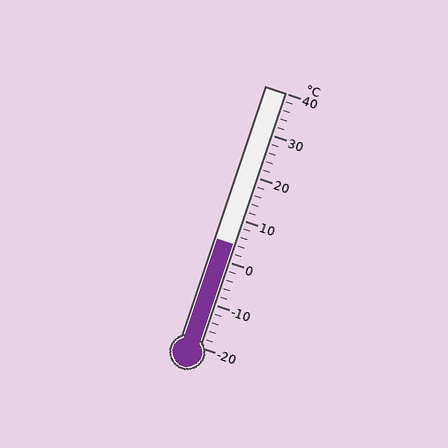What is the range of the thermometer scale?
The thermometer scale ranges from -20°C to 40°C.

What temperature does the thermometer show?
The thermometer shows approximately 4°C.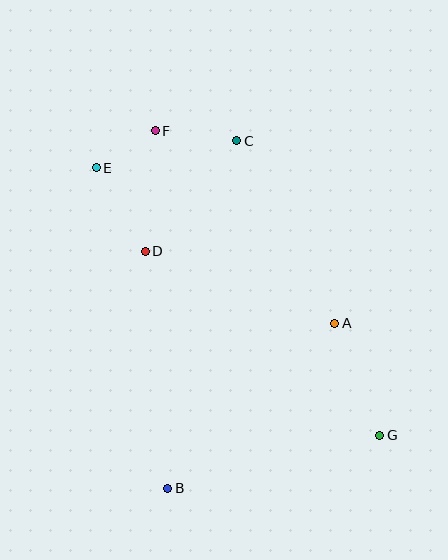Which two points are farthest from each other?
Points E and G are farthest from each other.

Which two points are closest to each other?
Points E and F are closest to each other.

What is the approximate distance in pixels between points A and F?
The distance between A and F is approximately 263 pixels.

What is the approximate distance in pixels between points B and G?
The distance between B and G is approximately 219 pixels.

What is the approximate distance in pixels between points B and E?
The distance between B and E is approximately 328 pixels.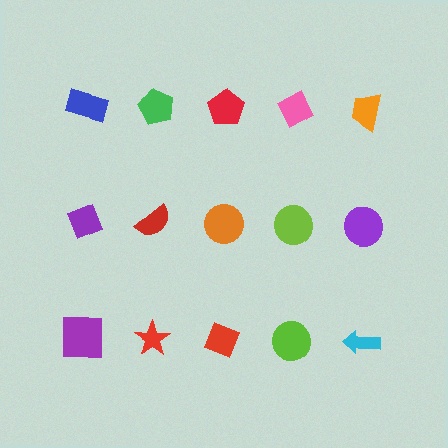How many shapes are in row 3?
5 shapes.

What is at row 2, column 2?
A red semicircle.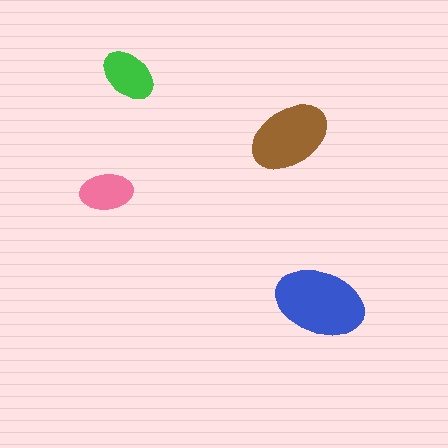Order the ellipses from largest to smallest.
the blue one, the brown one, the green one, the pink one.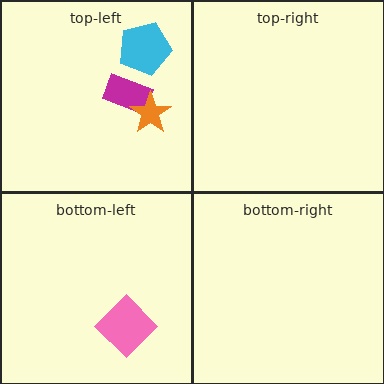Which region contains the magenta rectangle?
The top-left region.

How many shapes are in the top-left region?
3.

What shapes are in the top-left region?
The magenta rectangle, the cyan pentagon, the orange star.